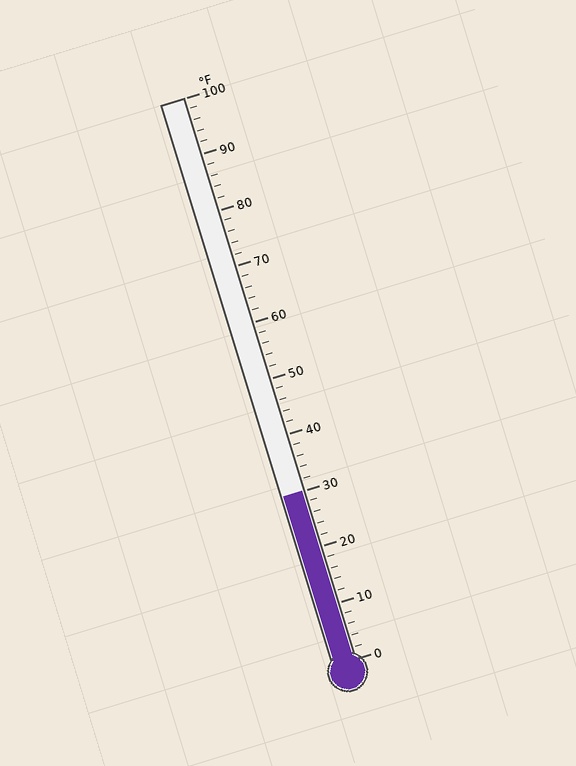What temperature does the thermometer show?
The thermometer shows approximately 30°F.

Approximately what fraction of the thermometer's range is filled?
The thermometer is filled to approximately 30% of its range.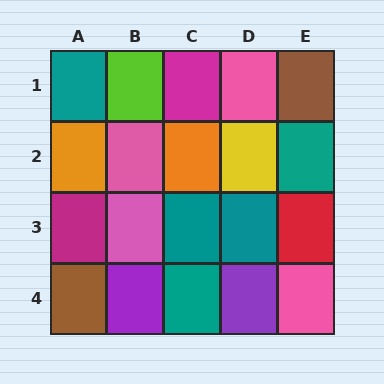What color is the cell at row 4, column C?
Teal.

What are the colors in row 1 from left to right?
Teal, lime, magenta, pink, brown.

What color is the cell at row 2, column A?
Orange.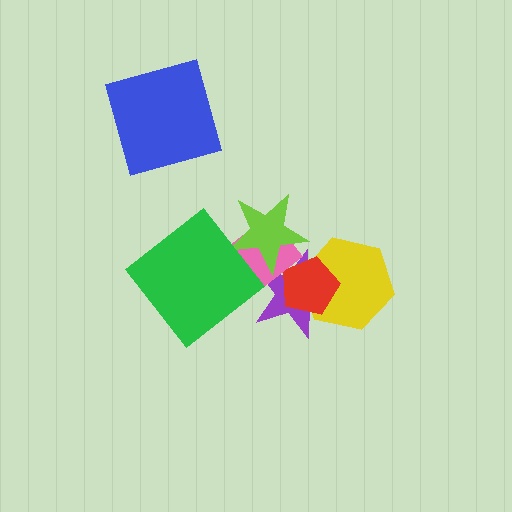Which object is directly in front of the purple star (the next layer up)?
The yellow hexagon is directly in front of the purple star.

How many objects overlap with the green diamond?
1 object overlaps with the green diamond.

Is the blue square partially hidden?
No, no other shape covers it.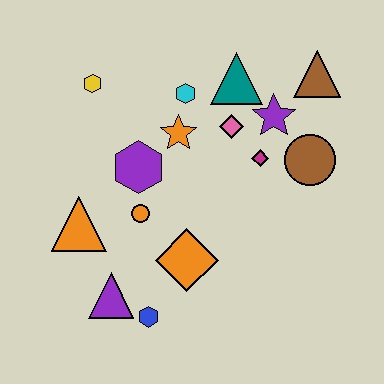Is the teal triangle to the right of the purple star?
No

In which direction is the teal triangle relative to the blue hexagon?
The teal triangle is above the blue hexagon.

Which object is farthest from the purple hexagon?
The brown triangle is farthest from the purple hexagon.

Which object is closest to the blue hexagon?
The purple triangle is closest to the blue hexagon.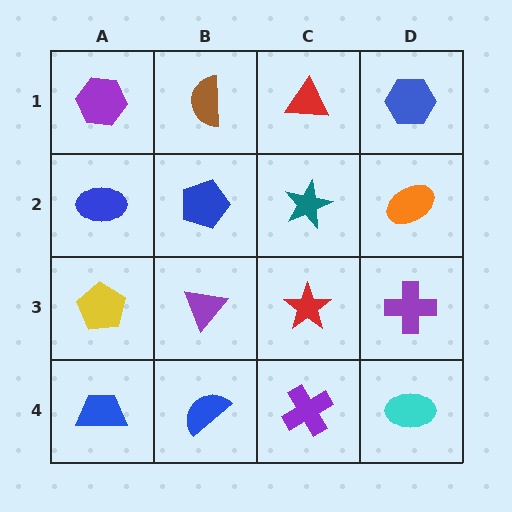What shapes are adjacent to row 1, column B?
A blue pentagon (row 2, column B), a purple hexagon (row 1, column A), a red triangle (row 1, column C).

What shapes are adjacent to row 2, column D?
A blue hexagon (row 1, column D), a purple cross (row 3, column D), a teal star (row 2, column C).